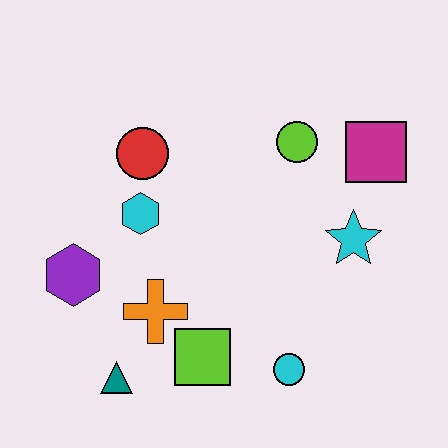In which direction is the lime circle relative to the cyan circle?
The lime circle is above the cyan circle.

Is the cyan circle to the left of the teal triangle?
No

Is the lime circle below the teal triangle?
No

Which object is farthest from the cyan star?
The purple hexagon is farthest from the cyan star.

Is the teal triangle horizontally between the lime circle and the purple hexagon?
Yes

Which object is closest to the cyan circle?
The lime square is closest to the cyan circle.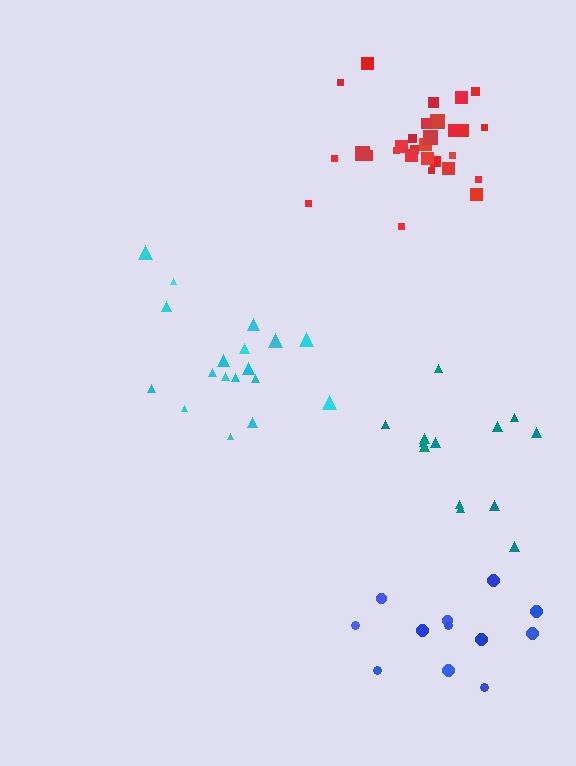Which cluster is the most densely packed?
Red.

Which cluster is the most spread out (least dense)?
Teal.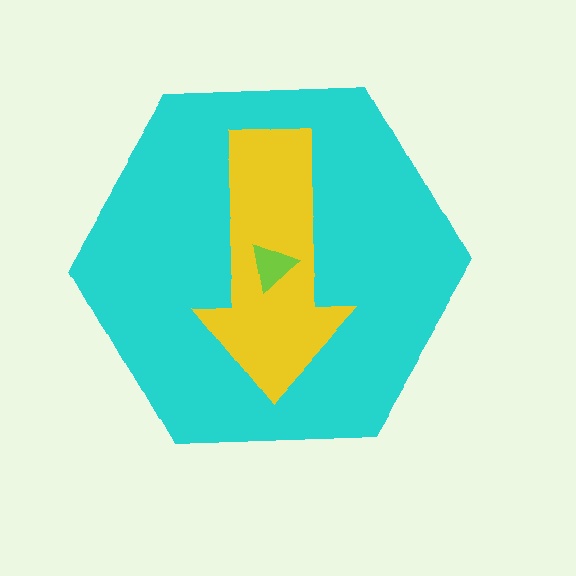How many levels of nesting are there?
3.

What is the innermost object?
The lime triangle.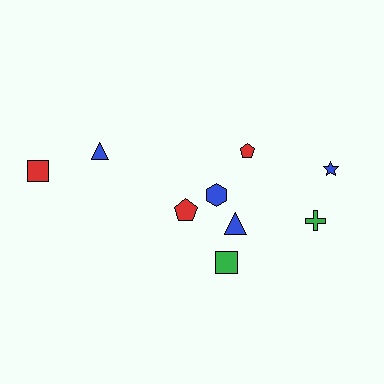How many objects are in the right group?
There are 6 objects.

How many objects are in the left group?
There are 3 objects.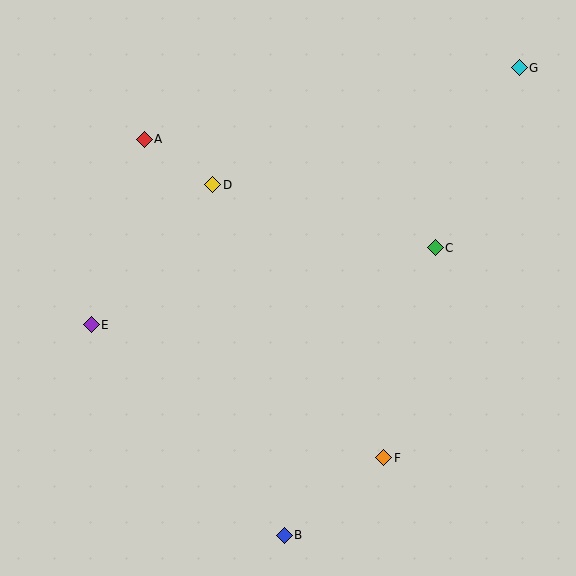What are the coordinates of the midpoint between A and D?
The midpoint between A and D is at (178, 162).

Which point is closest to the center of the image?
Point D at (213, 185) is closest to the center.